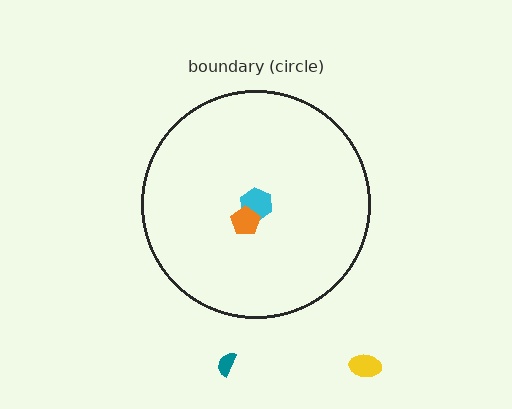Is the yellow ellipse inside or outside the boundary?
Outside.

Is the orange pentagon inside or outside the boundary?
Inside.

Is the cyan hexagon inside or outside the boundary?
Inside.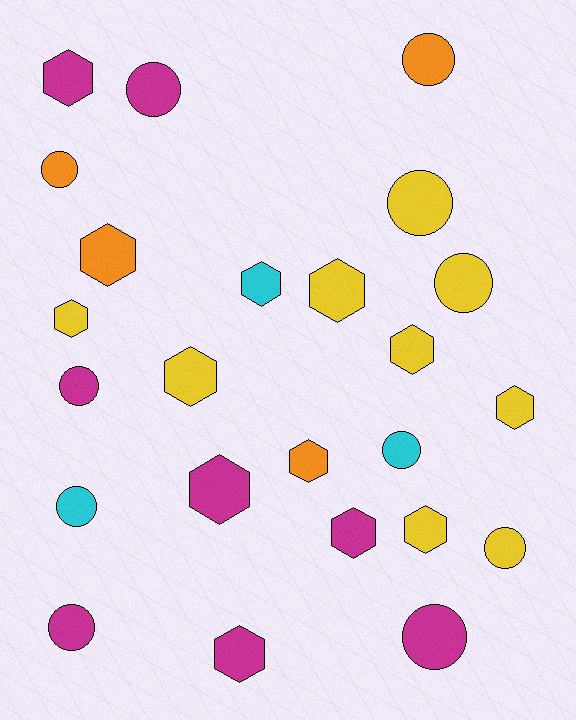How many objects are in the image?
There are 24 objects.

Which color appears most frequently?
Yellow, with 9 objects.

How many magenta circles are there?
There are 4 magenta circles.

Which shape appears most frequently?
Hexagon, with 13 objects.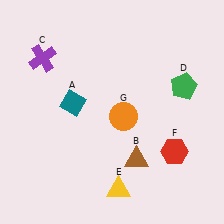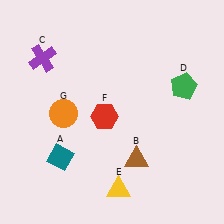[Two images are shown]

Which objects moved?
The objects that moved are: the teal diamond (A), the red hexagon (F), the orange circle (G).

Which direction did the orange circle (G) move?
The orange circle (G) moved left.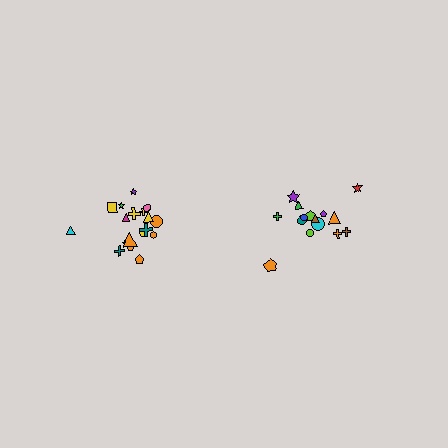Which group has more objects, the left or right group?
The left group.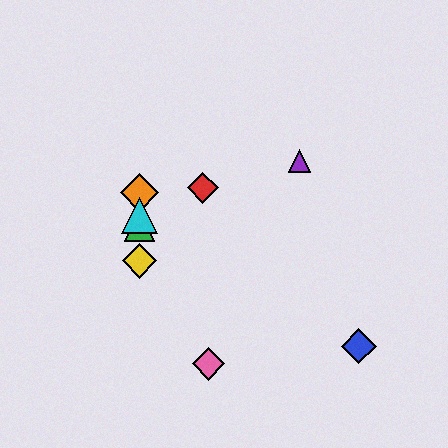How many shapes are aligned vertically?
4 shapes (the green triangle, the yellow diamond, the orange diamond, the cyan triangle) are aligned vertically.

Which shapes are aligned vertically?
The green triangle, the yellow diamond, the orange diamond, the cyan triangle are aligned vertically.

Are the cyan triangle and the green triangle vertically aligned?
Yes, both are at x≈140.